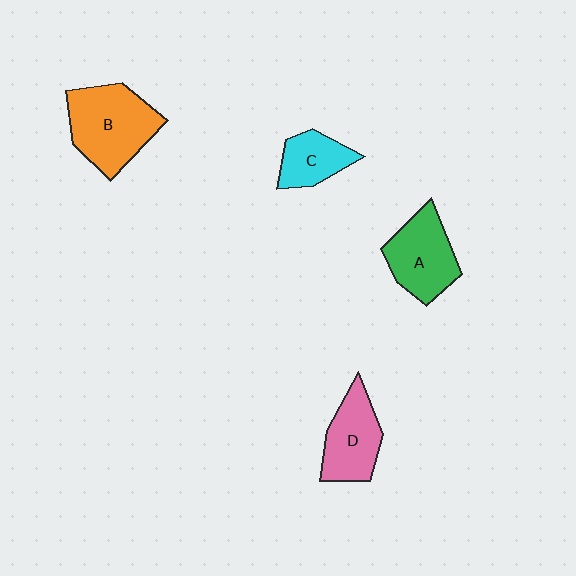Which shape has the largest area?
Shape B (orange).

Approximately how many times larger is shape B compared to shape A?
Approximately 1.3 times.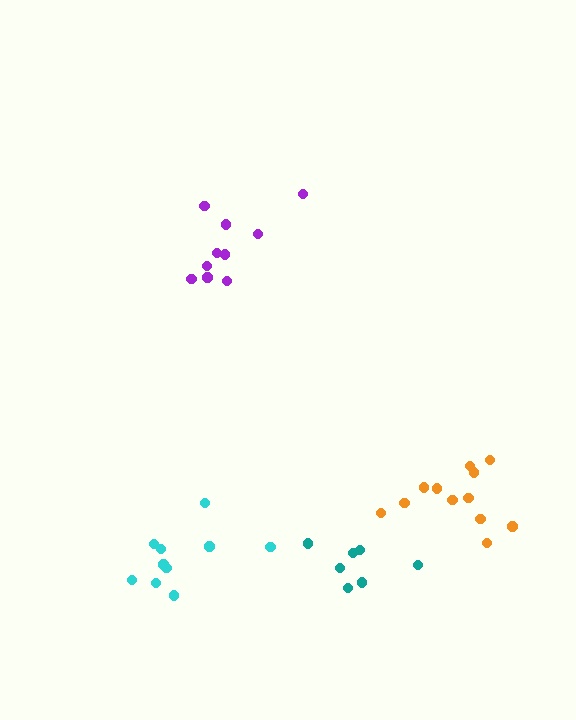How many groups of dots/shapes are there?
There are 4 groups.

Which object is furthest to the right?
The orange cluster is rightmost.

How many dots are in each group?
Group 1: 7 dots, Group 2: 10 dots, Group 3: 10 dots, Group 4: 12 dots (39 total).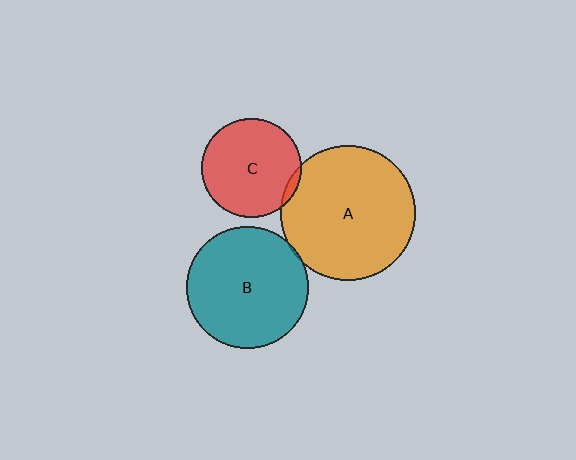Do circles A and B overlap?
Yes.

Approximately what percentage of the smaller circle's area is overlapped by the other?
Approximately 5%.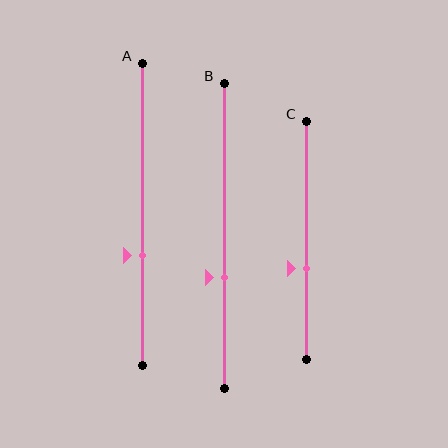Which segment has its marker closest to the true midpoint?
Segment C has its marker closest to the true midpoint.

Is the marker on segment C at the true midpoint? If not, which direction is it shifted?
No, the marker on segment C is shifted downward by about 12% of the segment length.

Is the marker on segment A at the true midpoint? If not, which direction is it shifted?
No, the marker on segment A is shifted downward by about 14% of the segment length.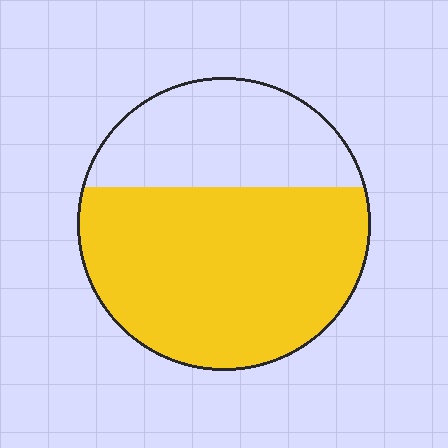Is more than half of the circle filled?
Yes.